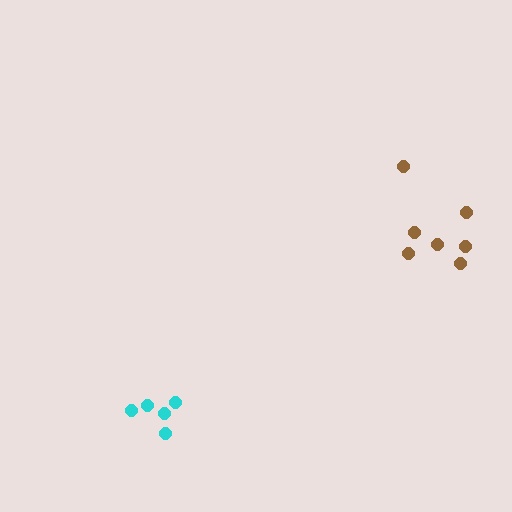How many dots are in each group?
Group 1: 5 dots, Group 2: 7 dots (12 total).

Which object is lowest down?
The cyan cluster is bottommost.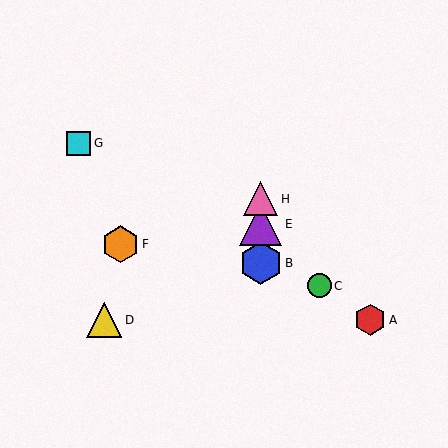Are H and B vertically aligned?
Yes, both are at x≈261.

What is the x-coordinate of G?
Object G is at x≈79.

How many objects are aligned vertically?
3 objects (B, E, H) are aligned vertically.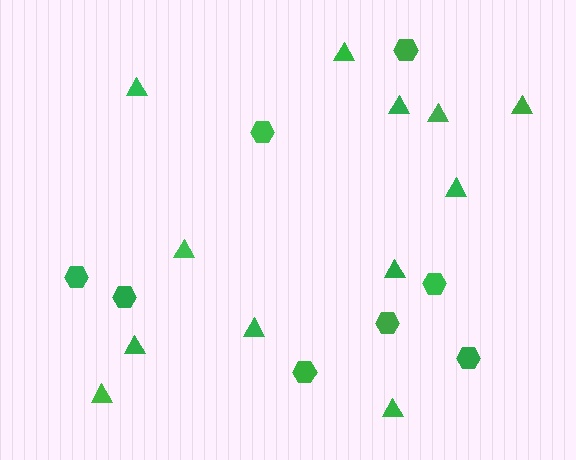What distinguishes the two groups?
There are 2 groups: one group of triangles (12) and one group of hexagons (8).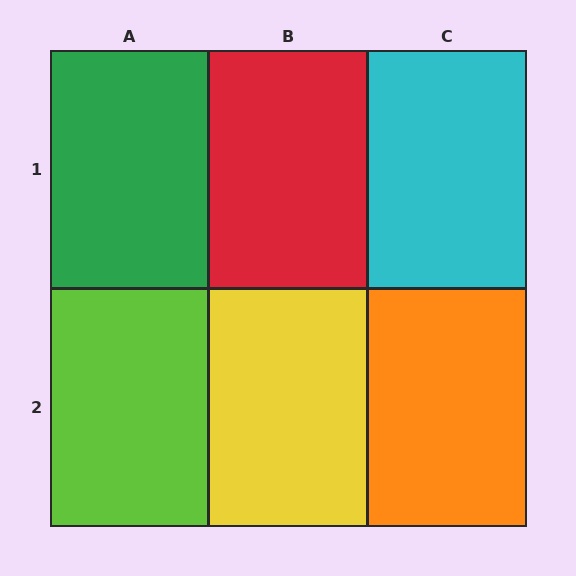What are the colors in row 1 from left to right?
Green, red, cyan.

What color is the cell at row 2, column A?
Lime.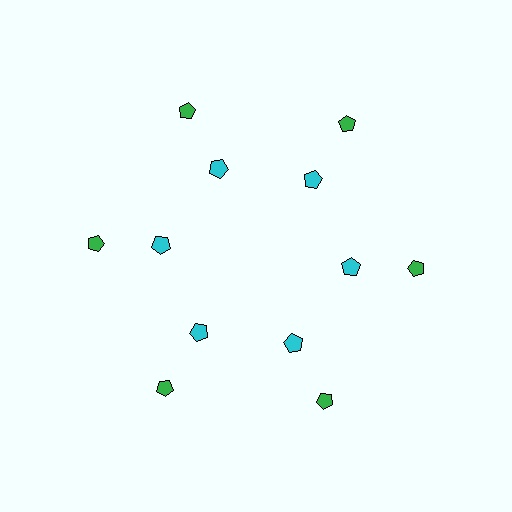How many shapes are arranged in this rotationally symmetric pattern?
There are 12 shapes, arranged in 6 groups of 2.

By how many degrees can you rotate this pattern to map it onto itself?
The pattern maps onto itself every 60 degrees of rotation.